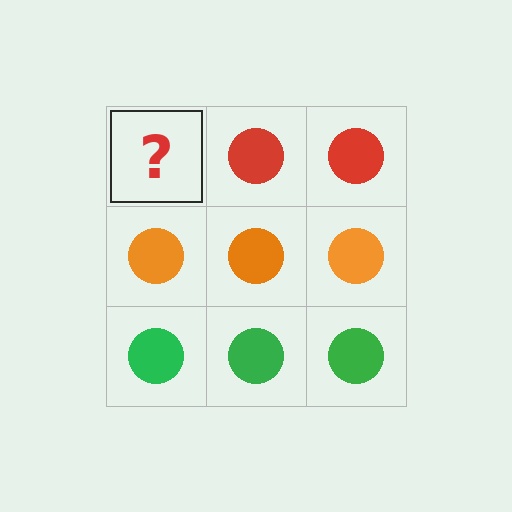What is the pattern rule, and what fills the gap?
The rule is that each row has a consistent color. The gap should be filled with a red circle.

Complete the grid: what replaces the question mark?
The question mark should be replaced with a red circle.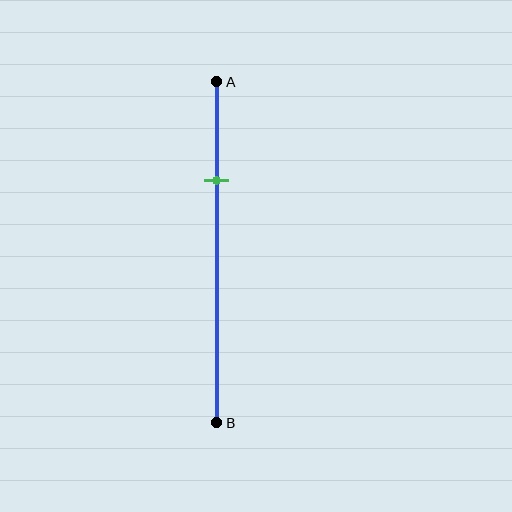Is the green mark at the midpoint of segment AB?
No, the mark is at about 30% from A, not at the 50% midpoint.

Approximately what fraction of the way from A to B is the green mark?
The green mark is approximately 30% of the way from A to B.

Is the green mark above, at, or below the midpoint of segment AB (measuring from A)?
The green mark is above the midpoint of segment AB.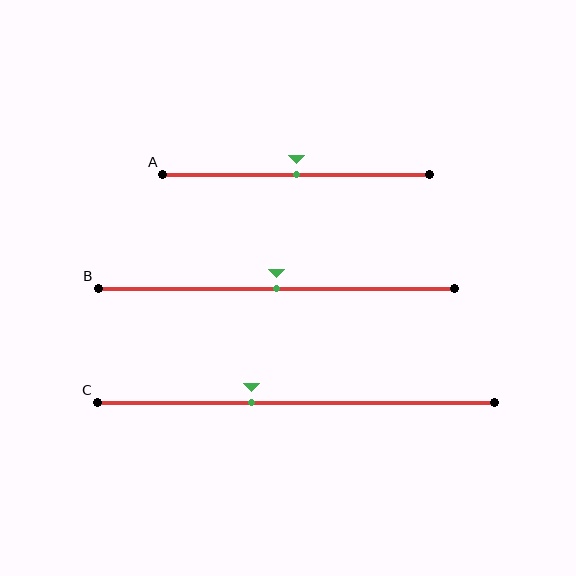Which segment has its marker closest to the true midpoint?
Segment A has its marker closest to the true midpoint.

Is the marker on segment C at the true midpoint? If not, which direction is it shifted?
No, the marker on segment C is shifted to the left by about 11% of the segment length.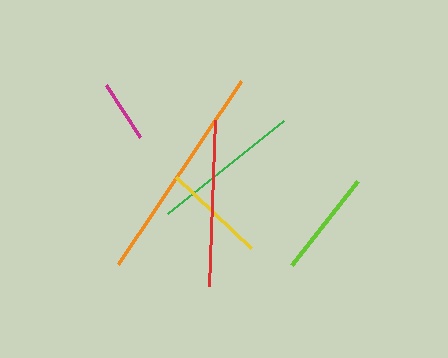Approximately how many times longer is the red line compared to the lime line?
The red line is approximately 1.5 times the length of the lime line.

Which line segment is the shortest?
The magenta line is the shortest at approximately 62 pixels.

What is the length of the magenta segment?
The magenta segment is approximately 62 pixels long.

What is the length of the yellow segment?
The yellow segment is approximately 103 pixels long.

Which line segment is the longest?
The orange line is the longest at approximately 220 pixels.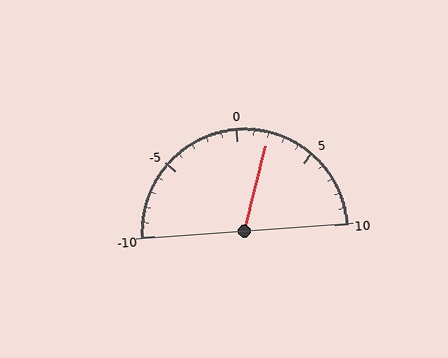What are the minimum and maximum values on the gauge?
The gauge ranges from -10 to 10.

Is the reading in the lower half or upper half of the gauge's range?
The reading is in the upper half of the range (-10 to 10).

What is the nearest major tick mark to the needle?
The nearest major tick mark is 0.